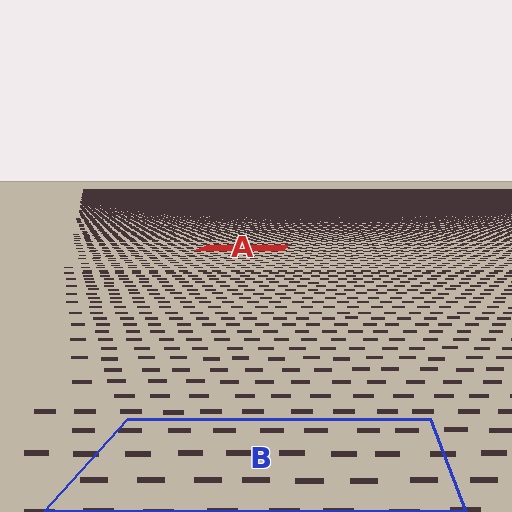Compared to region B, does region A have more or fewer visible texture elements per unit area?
Region A has more texture elements per unit area — they are packed more densely because it is farther away.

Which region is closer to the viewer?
Region B is closer. The texture elements there are larger and more spread out.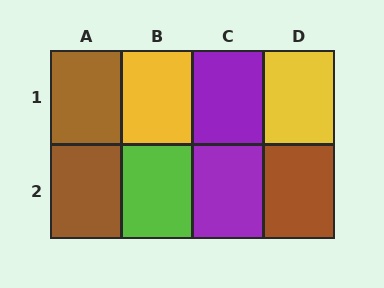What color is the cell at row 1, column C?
Purple.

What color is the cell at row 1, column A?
Brown.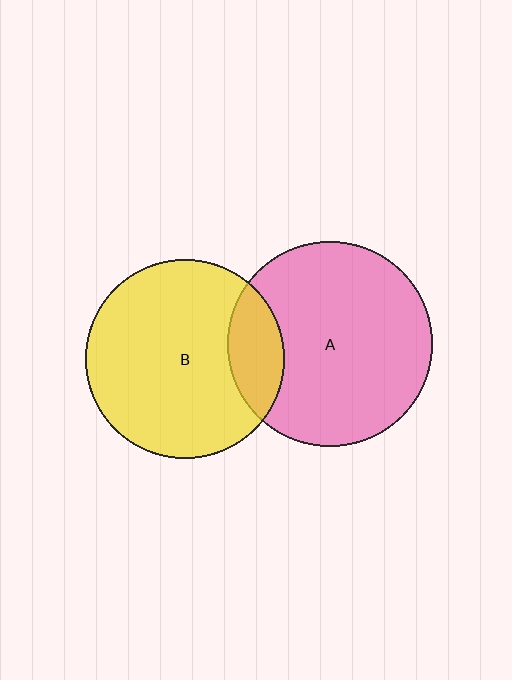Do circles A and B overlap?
Yes.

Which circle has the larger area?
Circle A (pink).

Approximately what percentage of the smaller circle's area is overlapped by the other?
Approximately 15%.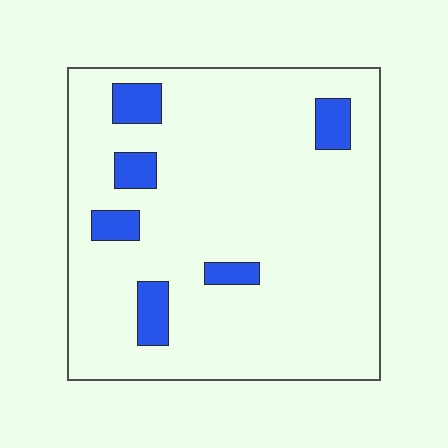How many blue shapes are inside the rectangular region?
6.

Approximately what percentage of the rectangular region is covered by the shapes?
Approximately 10%.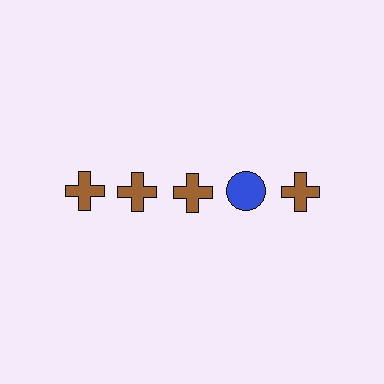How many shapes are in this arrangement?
There are 5 shapes arranged in a grid pattern.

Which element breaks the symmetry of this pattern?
The blue circle in the top row, second from right column breaks the symmetry. All other shapes are brown crosses.